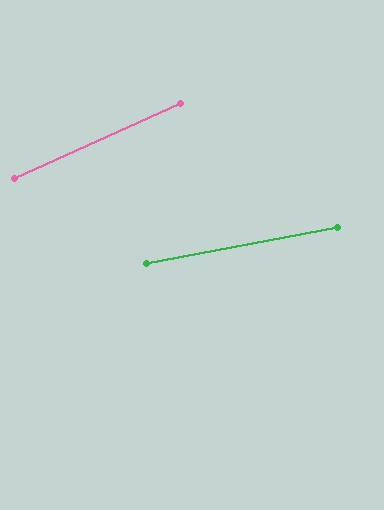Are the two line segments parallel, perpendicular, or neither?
Neither parallel nor perpendicular — they differ by about 14°.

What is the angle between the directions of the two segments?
Approximately 14 degrees.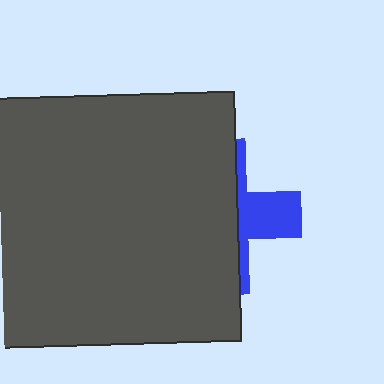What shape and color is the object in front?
The object in front is a dark gray square.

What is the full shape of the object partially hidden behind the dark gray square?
The partially hidden object is a blue cross.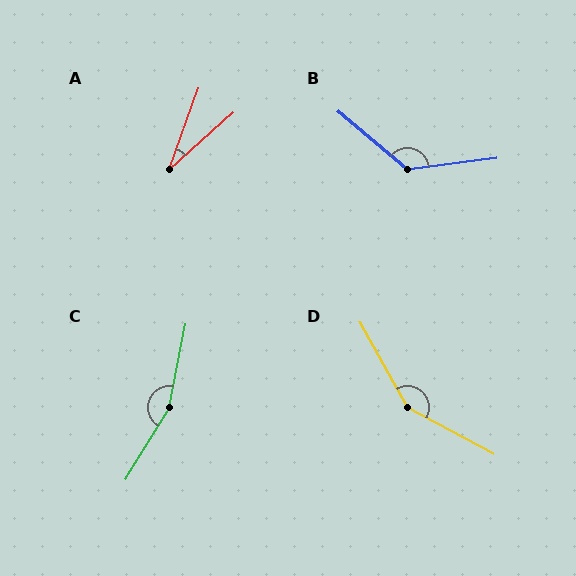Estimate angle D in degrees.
Approximately 147 degrees.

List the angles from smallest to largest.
A (29°), B (133°), D (147°), C (160°).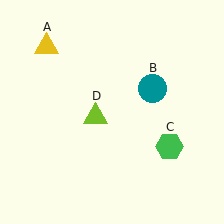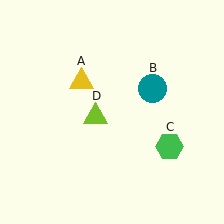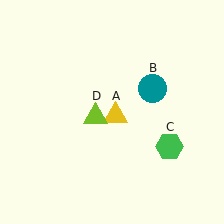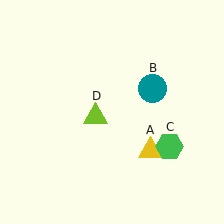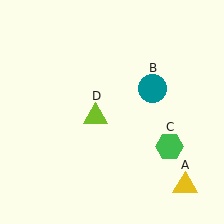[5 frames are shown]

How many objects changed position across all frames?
1 object changed position: yellow triangle (object A).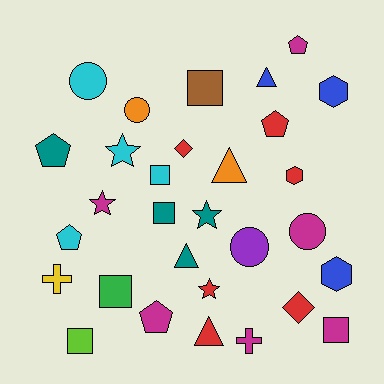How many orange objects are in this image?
There are 2 orange objects.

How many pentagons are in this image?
There are 5 pentagons.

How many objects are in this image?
There are 30 objects.